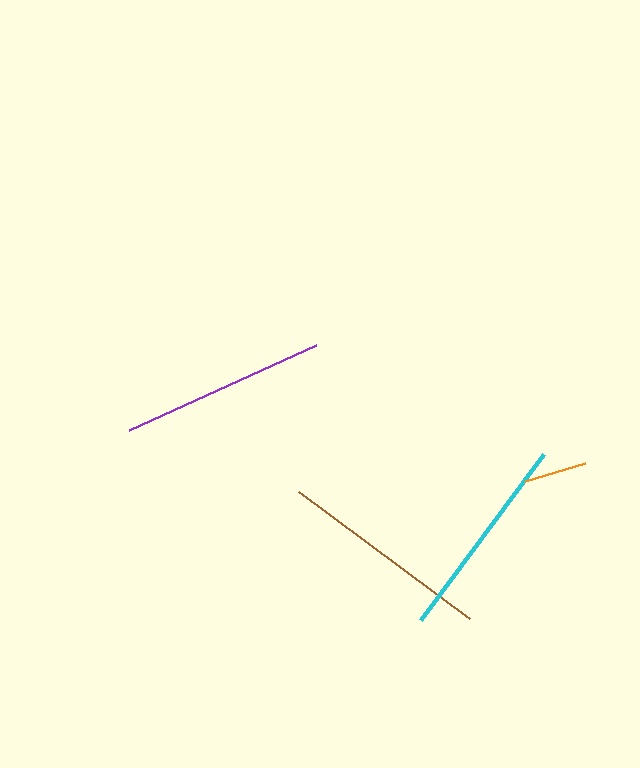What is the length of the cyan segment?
The cyan segment is approximately 206 pixels long.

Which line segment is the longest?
The brown line is the longest at approximately 212 pixels.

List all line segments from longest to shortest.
From longest to shortest: brown, cyan, purple, orange.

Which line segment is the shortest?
The orange line is the shortest at approximately 63 pixels.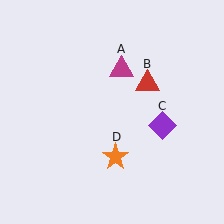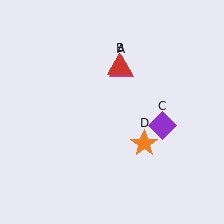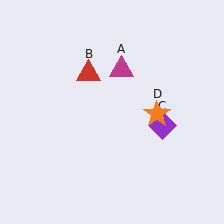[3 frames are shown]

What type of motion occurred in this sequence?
The red triangle (object B), orange star (object D) rotated counterclockwise around the center of the scene.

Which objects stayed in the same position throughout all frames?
Magenta triangle (object A) and purple diamond (object C) remained stationary.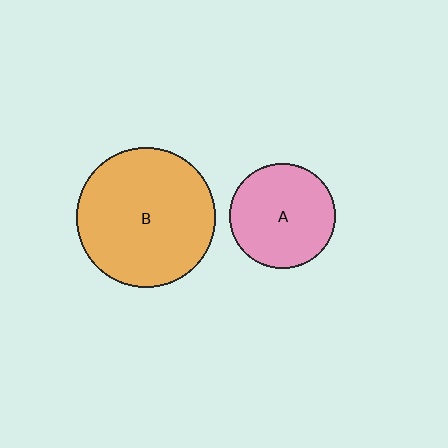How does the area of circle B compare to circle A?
Approximately 1.8 times.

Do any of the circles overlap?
No, none of the circles overlap.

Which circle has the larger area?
Circle B (orange).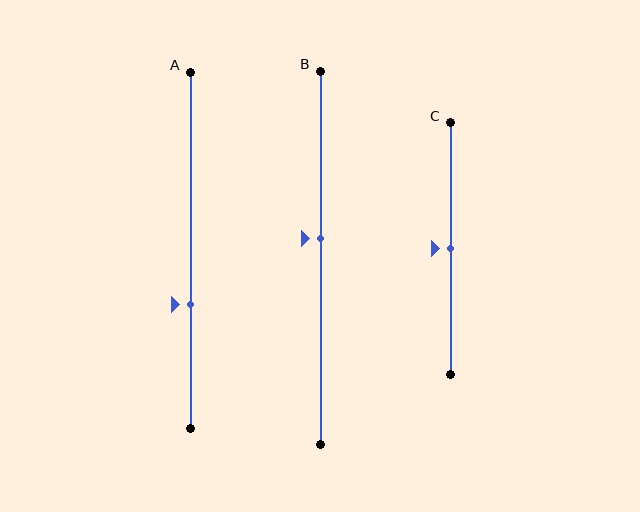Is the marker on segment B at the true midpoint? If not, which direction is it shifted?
No, the marker on segment B is shifted upward by about 5% of the segment length.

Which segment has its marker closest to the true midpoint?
Segment C has its marker closest to the true midpoint.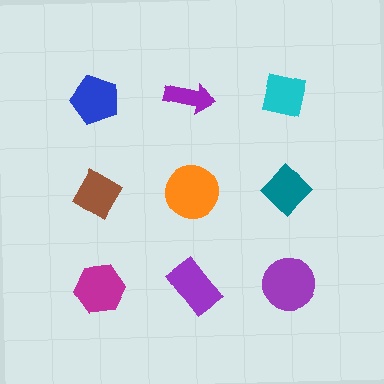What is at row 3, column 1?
A magenta hexagon.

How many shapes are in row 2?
3 shapes.